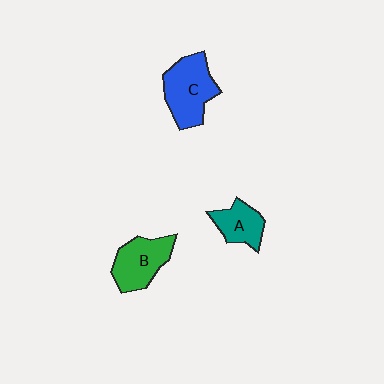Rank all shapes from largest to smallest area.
From largest to smallest: C (blue), B (green), A (teal).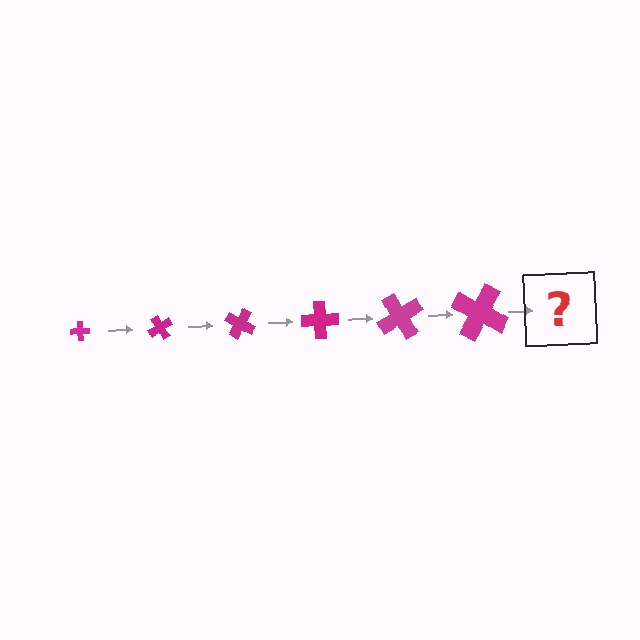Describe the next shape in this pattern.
It should be a cross, larger than the previous one and rotated 360 degrees from the start.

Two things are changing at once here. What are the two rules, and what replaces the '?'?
The two rules are that the cross grows larger each step and it rotates 60 degrees each step. The '?' should be a cross, larger than the previous one and rotated 360 degrees from the start.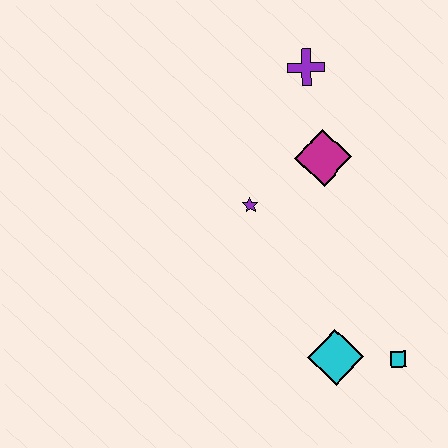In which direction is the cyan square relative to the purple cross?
The cyan square is below the purple cross.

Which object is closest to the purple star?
The magenta diamond is closest to the purple star.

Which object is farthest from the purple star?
The cyan square is farthest from the purple star.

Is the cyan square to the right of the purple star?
Yes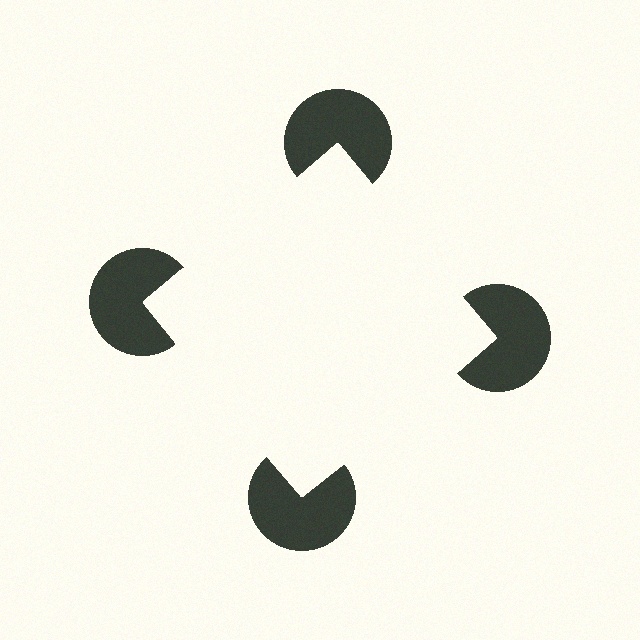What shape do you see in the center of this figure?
An illusory square — its edges are inferred from the aligned wedge cuts in the pac-man discs, not physically drawn.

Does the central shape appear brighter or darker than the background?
It typically appears slightly brighter than the background, even though no actual brightness change is drawn.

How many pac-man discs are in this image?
There are 4 — one at each vertex of the illusory square.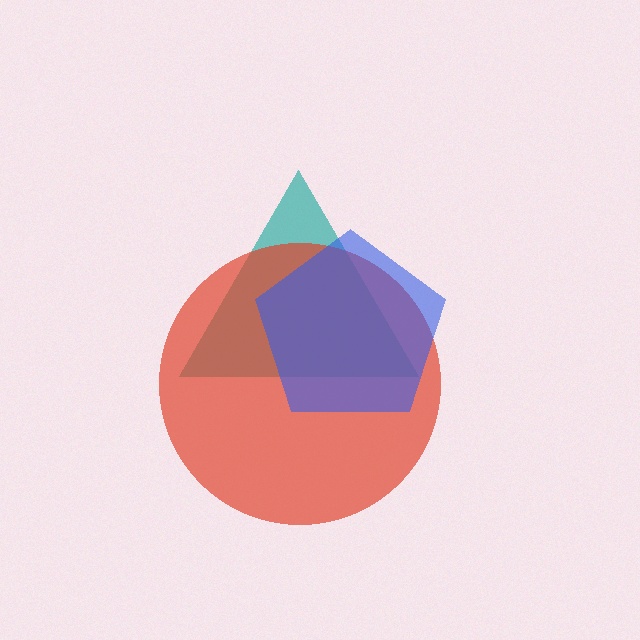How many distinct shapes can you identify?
There are 3 distinct shapes: a teal triangle, a red circle, a blue pentagon.